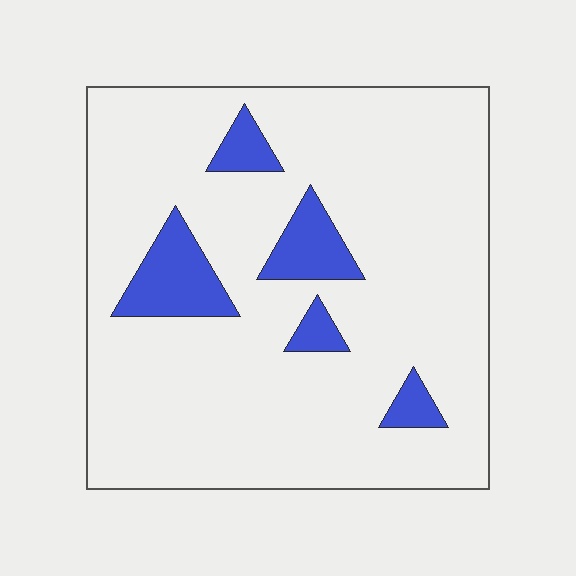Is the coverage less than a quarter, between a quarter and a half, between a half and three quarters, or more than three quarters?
Less than a quarter.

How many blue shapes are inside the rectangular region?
5.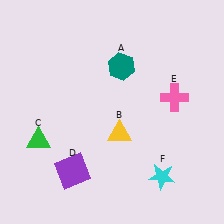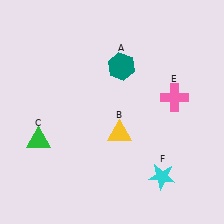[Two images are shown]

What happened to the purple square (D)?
The purple square (D) was removed in Image 2. It was in the bottom-left area of Image 1.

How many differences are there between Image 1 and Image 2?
There is 1 difference between the two images.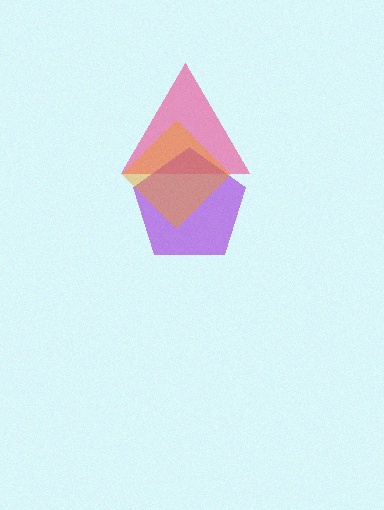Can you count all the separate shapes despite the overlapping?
Yes, there are 3 separate shapes.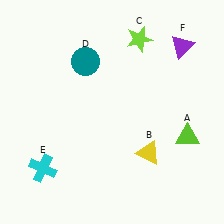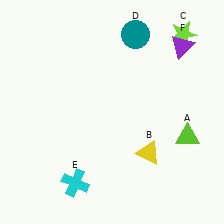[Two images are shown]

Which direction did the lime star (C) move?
The lime star (C) moved right.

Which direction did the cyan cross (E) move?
The cyan cross (E) moved right.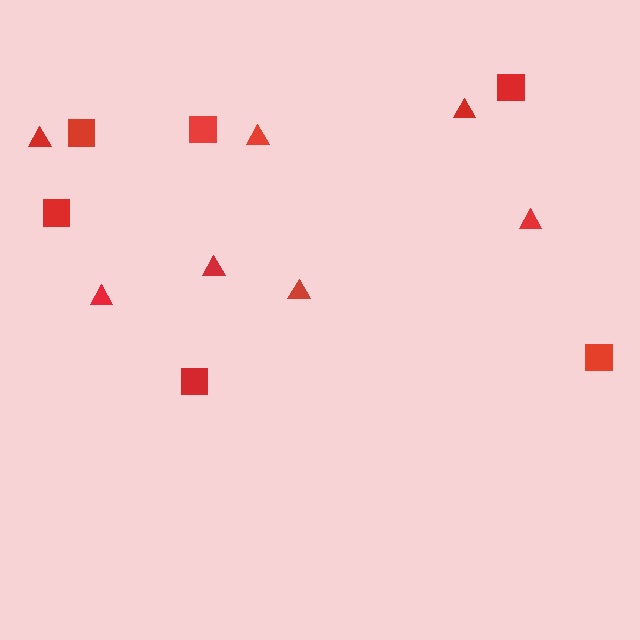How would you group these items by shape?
There are 2 groups: one group of squares (6) and one group of triangles (7).